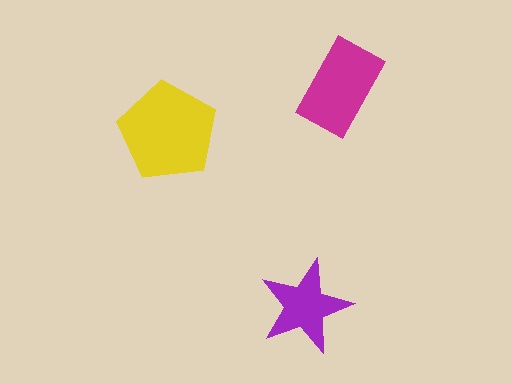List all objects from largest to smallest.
The yellow pentagon, the magenta rectangle, the purple star.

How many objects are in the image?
There are 3 objects in the image.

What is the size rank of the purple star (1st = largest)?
3rd.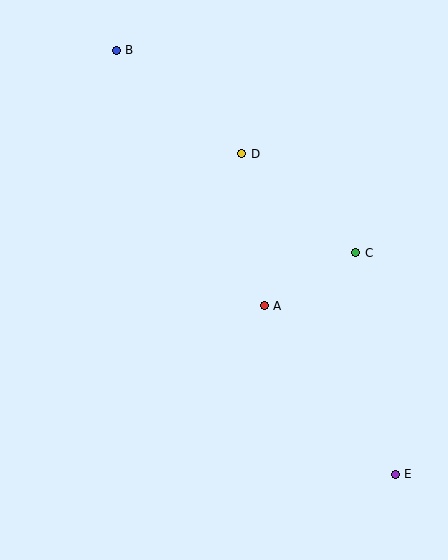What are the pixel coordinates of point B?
Point B is at (116, 50).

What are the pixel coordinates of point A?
Point A is at (264, 306).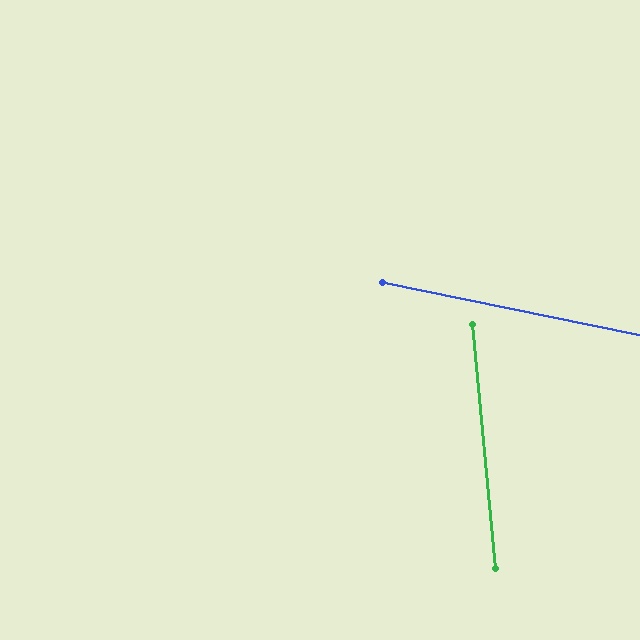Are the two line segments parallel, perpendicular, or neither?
Neither parallel nor perpendicular — they differ by about 73°.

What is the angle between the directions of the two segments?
Approximately 73 degrees.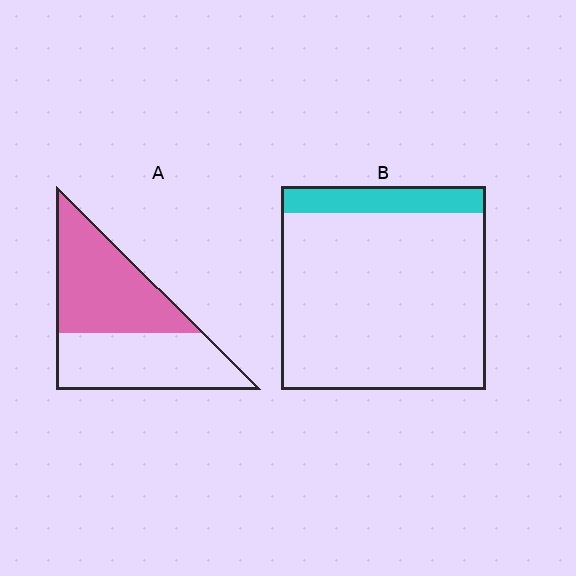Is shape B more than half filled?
No.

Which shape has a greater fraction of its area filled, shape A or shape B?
Shape A.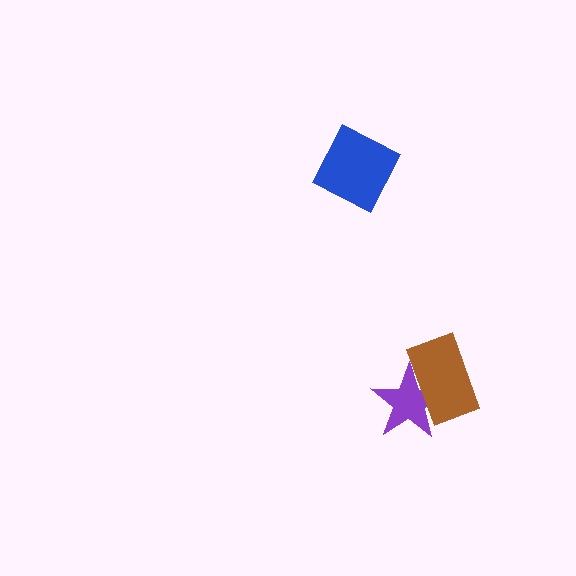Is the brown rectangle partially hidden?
No, no other shape covers it.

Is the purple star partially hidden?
Yes, it is partially covered by another shape.